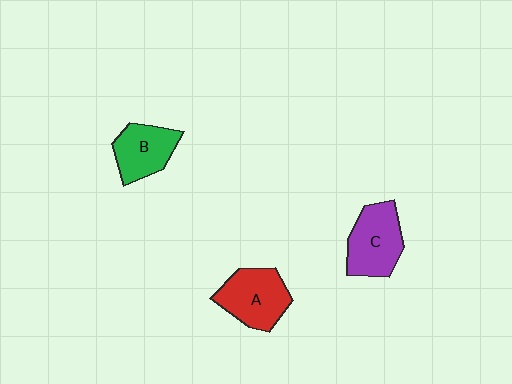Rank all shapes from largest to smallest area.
From largest to smallest: C (purple), A (red), B (green).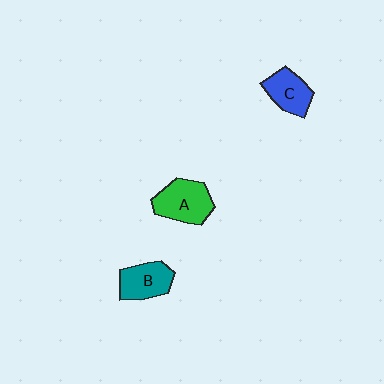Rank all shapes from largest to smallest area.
From largest to smallest: A (green), B (teal), C (blue).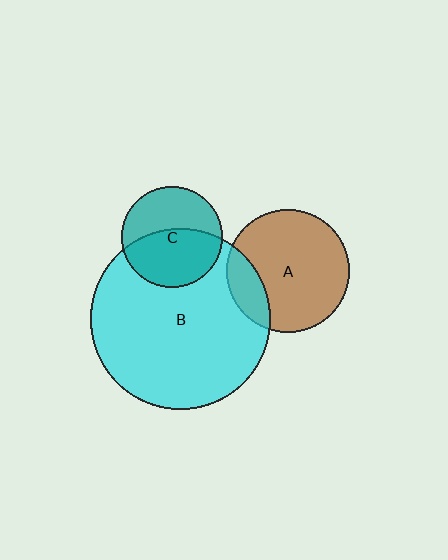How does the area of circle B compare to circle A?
Approximately 2.2 times.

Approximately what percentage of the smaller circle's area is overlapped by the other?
Approximately 20%.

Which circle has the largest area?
Circle B (cyan).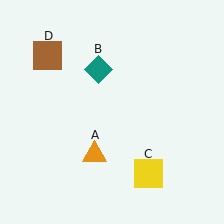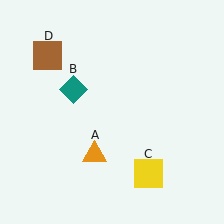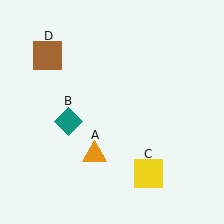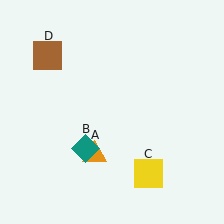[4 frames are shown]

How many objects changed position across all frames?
1 object changed position: teal diamond (object B).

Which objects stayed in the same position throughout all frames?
Orange triangle (object A) and yellow square (object C) and brown square (object D) remained stationary.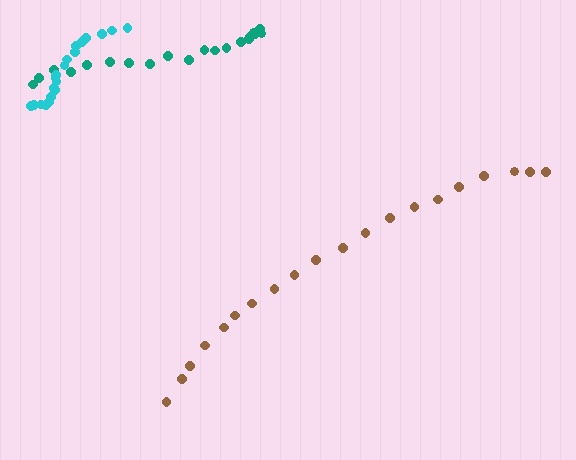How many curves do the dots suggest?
There are 3 distinct paths.